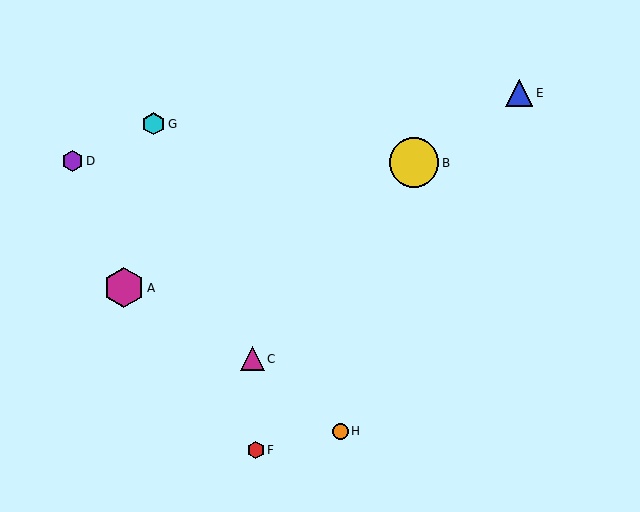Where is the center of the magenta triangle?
The center of the magenta triangle is at (252, 359).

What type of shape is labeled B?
Shape B is a yellow circle.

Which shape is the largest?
The yellow circle (labeled B) is the largest.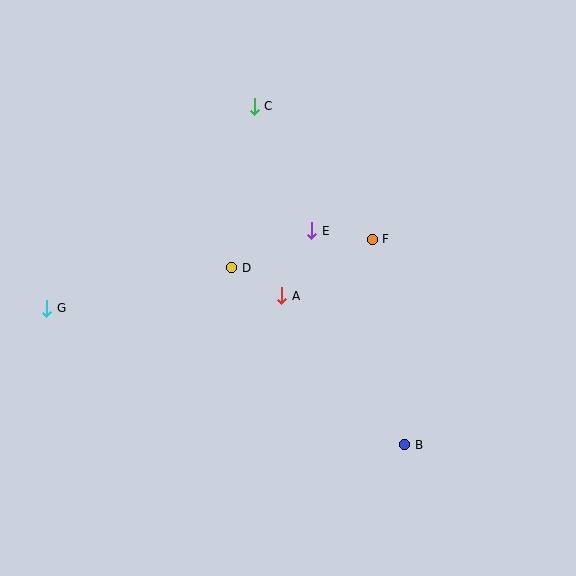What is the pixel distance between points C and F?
The distance between C and F is 178 pixels.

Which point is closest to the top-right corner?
Point F is closest to the top-right corner.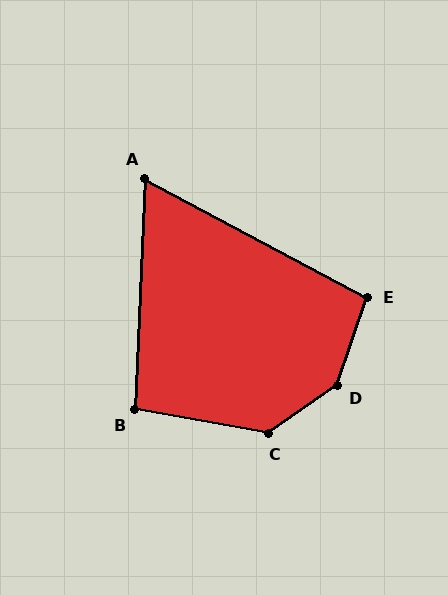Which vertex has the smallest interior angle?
A, at approximately 64 degrees.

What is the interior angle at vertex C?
Approximately 134 degrees (obtuse).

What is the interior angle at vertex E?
Approximately 99 degrees (obtuse).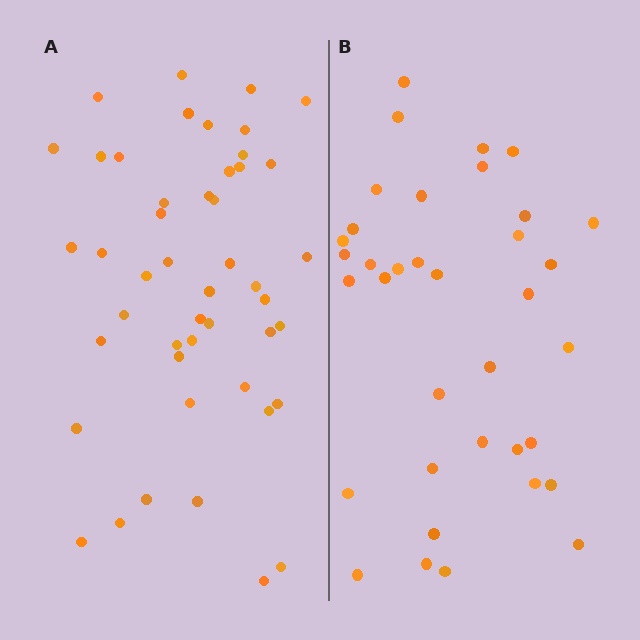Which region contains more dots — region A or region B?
Region A (the left region) has more dots.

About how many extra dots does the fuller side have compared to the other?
Region A has roughly 12 or so more dots than region B.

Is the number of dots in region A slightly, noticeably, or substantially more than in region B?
Region A has noticeably more, but not dramatically so. The ratio is roughly 1.3 to 1.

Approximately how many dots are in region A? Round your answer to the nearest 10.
About 50 dots. (The exact count is 47, which rounds to 50.)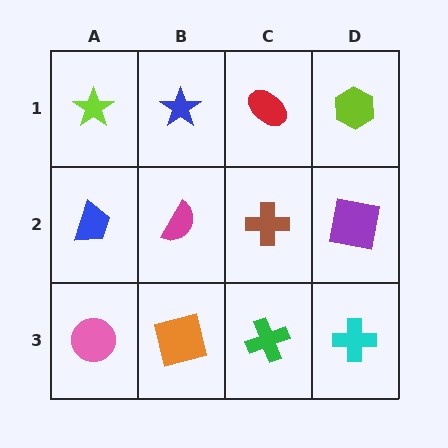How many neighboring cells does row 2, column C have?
4.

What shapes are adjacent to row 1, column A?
A blue trapezoid (row 2, column A), a blue star (row 1, column B).